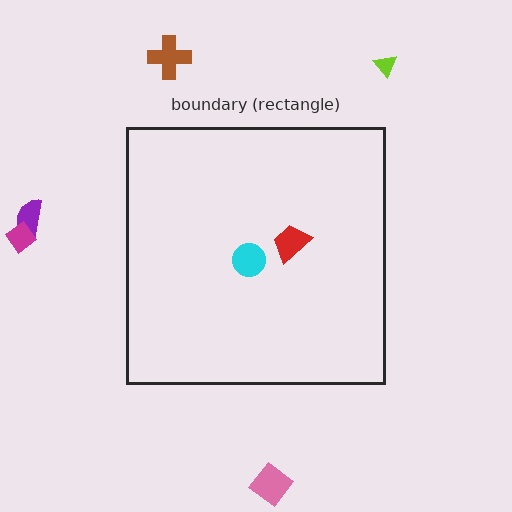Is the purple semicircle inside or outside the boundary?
Outside.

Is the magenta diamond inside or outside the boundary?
Outside.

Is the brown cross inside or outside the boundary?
Outside.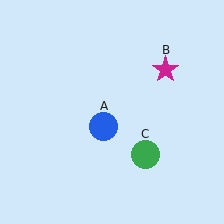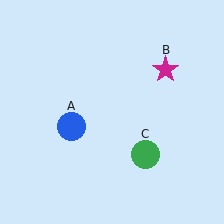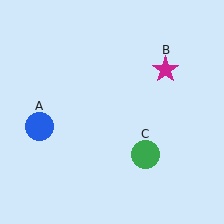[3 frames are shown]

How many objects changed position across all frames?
1 object changed position: blue circle (object A).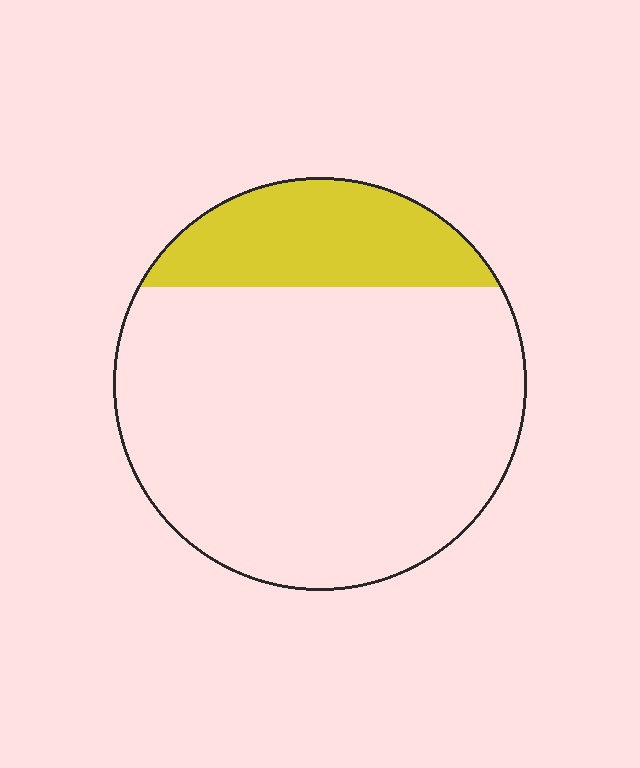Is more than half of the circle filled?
No.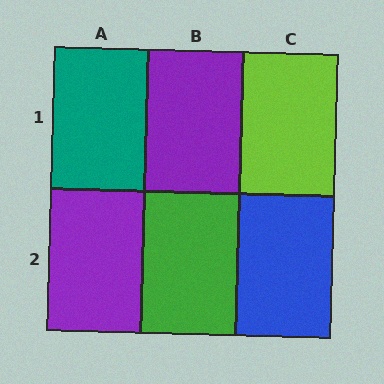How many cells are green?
1 cell is green.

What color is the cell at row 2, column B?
Green.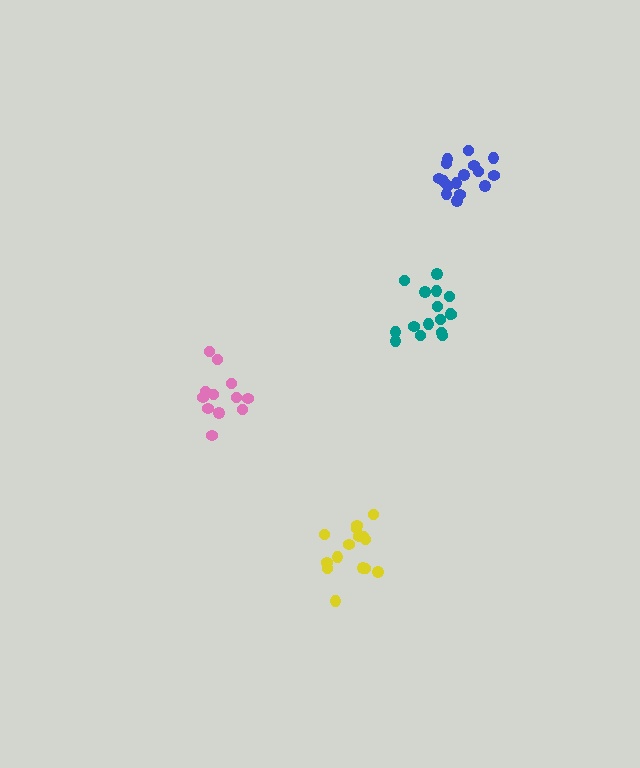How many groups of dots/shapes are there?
There are 4 groups.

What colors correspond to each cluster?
The clusters are colored: blue, pink, yellow, teal.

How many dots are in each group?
Group 1: 16 dots, Group 2: 12 dots, Group 3: 15 dots, Group 4: 16 dots (59 total).